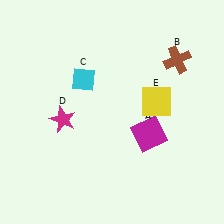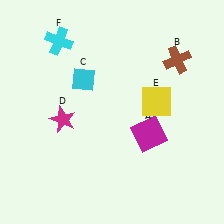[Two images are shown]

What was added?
A cyan cross (F) was added in Image 2.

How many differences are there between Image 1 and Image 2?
There is 1 difference between the two images.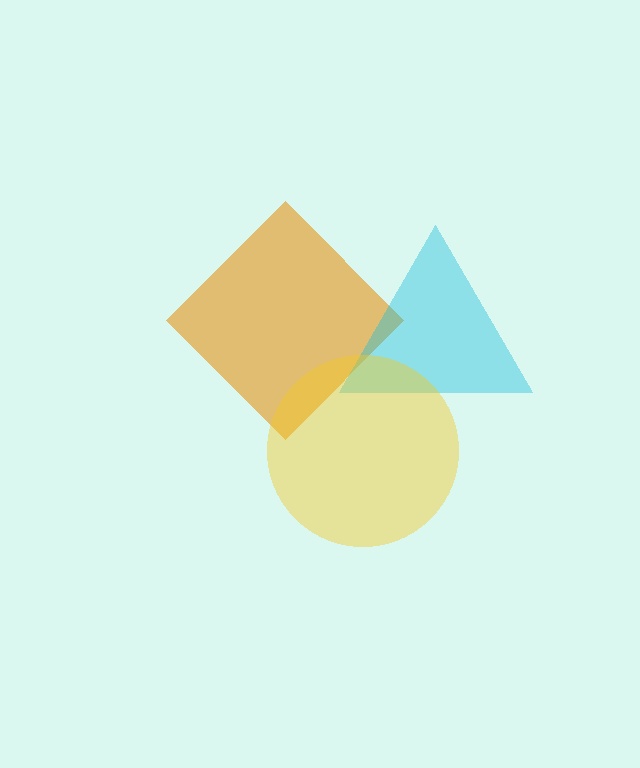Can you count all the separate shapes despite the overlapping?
Yes, there are 3 separate shapes.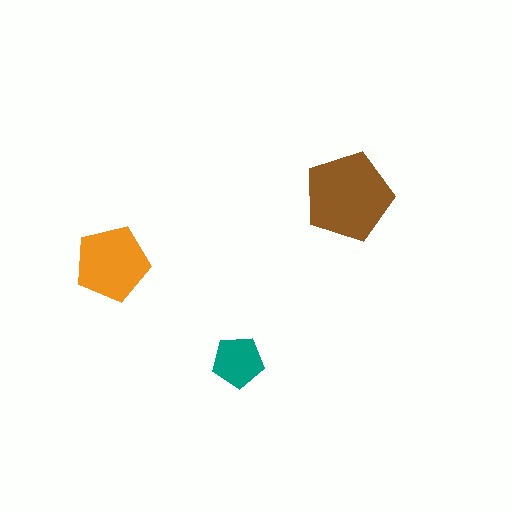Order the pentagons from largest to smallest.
the brown one, the orange one, the teal one.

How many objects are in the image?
There are 3 objects in the image.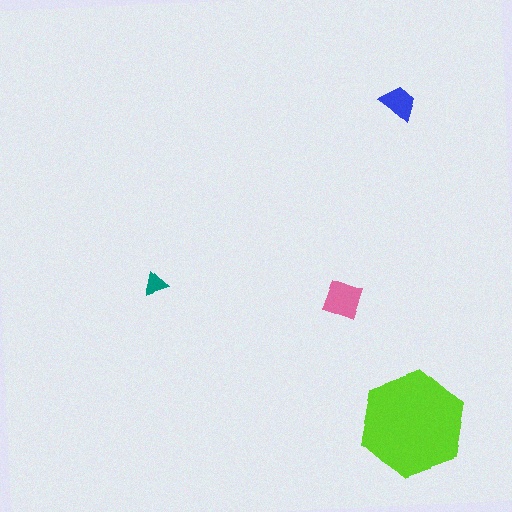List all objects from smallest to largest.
The teal triangle, the blue trapezoid, the pink diamond, the lime hexagon.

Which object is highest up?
The blue trapezoid is topmost.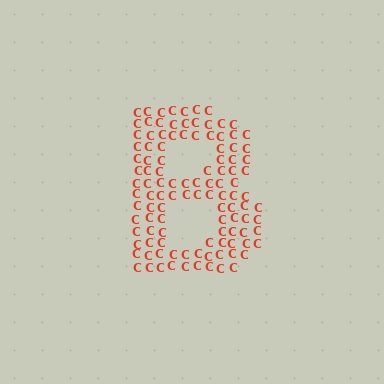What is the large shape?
The large shape is the letter B.